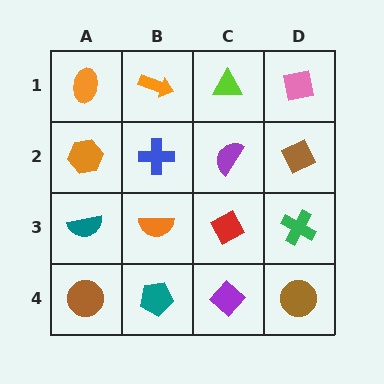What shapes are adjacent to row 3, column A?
An orange hexagon (row 2, column A), a brown circle (row 4, column A), an orange semicircle (row 3, column B).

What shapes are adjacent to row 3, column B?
A blue cross (row 2, column B), a teal pentagon (row 4, column B), a teal semicircle (row 3, column A), a red diamond (row 3, column C).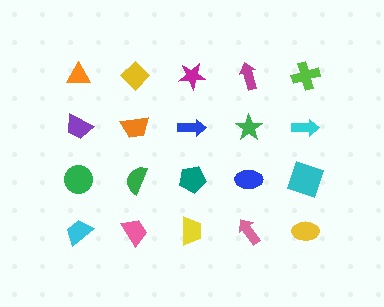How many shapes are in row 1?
5 shapes.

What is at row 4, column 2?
A pink trapezoid.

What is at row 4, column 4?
A pink arrow.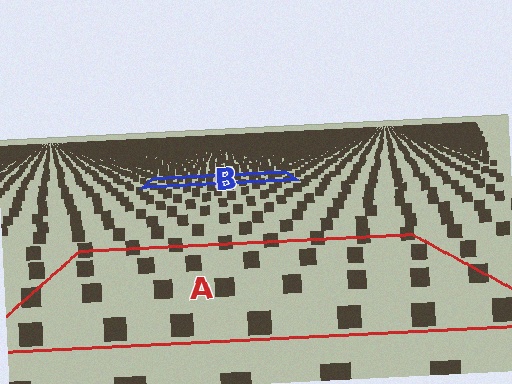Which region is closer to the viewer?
Region A is closer. The texture elements there are larger and more spread out.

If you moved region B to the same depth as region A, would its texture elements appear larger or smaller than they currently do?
They would appear larger. At a closer depth, the same texture elements are projected at a bigger on-screen size.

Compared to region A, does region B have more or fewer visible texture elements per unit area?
Region B has more texture elements per unit area — they are packed more densely because it is farther away.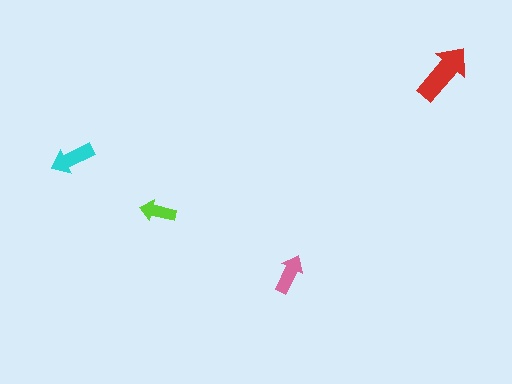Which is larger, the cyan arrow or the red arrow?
The red one.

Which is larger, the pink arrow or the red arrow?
The red one.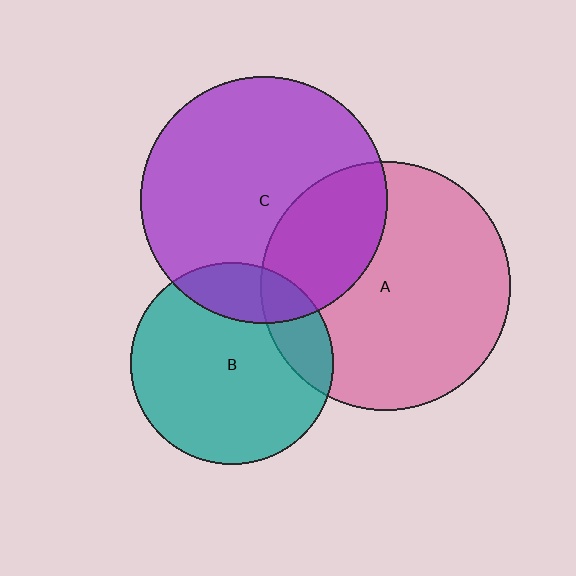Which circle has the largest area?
Circle A (pink).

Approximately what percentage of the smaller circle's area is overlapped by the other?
Approximately 15%.